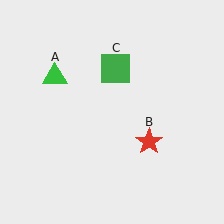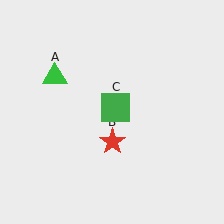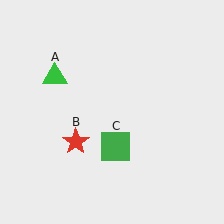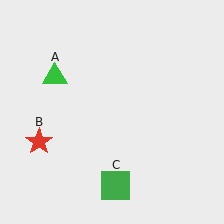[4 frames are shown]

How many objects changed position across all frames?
2 objects changed position: red star (object B), green square (object C).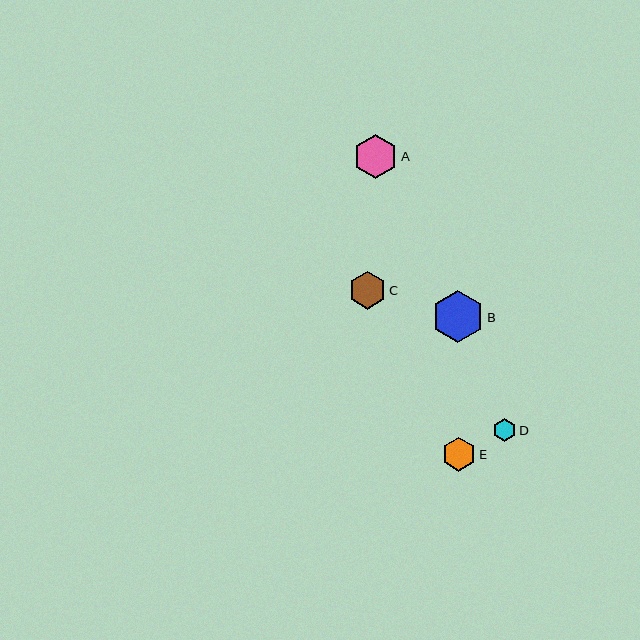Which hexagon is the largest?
Hexagon B is the largest with a size of approximately 52 pixels.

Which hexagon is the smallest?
Hexagon D is the smallest with a size of approximately 23 pixels.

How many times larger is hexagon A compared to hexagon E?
Hexagon A is approximately 1.3 times the size of hexagon E.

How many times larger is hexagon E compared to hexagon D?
Hexagon E is approximately 1.5 times the size of hexagon D.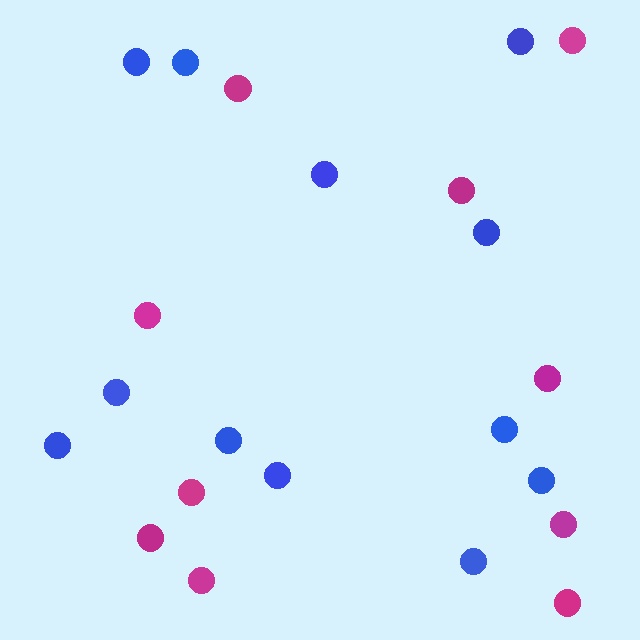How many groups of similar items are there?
There are 2 groups: one group of magenta circles (10) and one group of blue circles (12).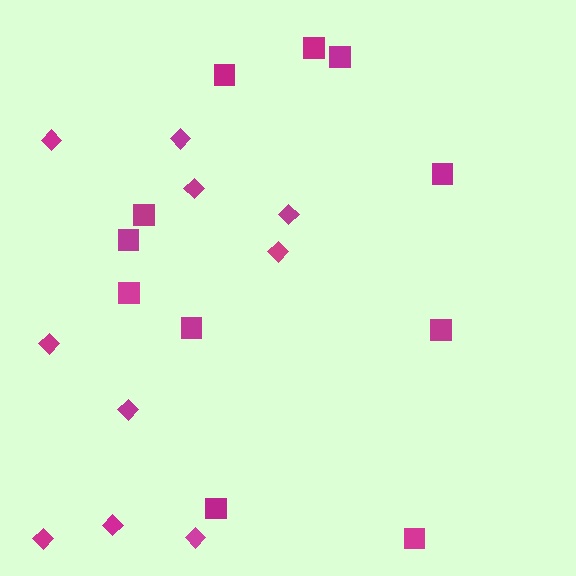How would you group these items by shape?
There are 2 groups: one group of squares (11) and one group of diamonds (10).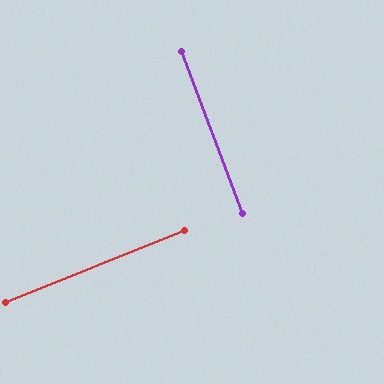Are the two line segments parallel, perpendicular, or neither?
Perpendicular — they meet at approximately 89°.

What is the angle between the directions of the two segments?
Approximately 89 degrees.